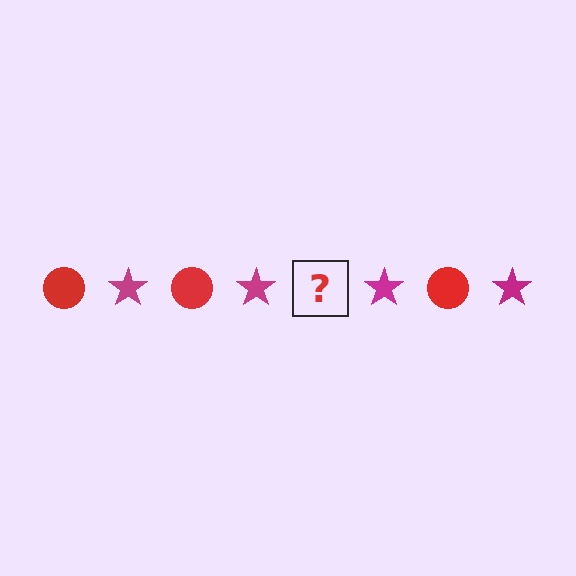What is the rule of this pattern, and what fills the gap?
The rule is that the pattern alternates between red circle and magenta star. The gap should be filled with a red circle.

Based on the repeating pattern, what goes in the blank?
The blank should be a red circle.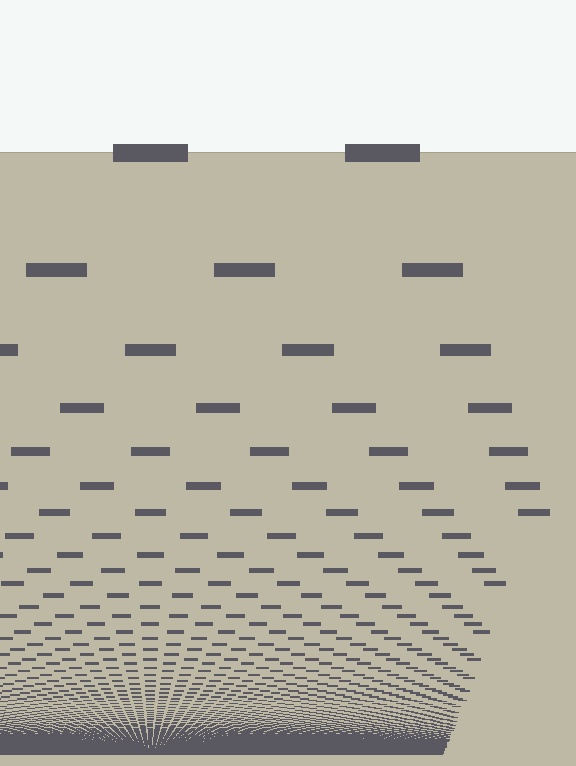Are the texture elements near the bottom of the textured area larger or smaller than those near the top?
Smaller. The gradient is inverted — elements near the bottom are smaller and denser.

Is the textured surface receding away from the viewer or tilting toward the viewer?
The surface appears to tilt toward the viewer. Texture elements get larger and sparser toward the top.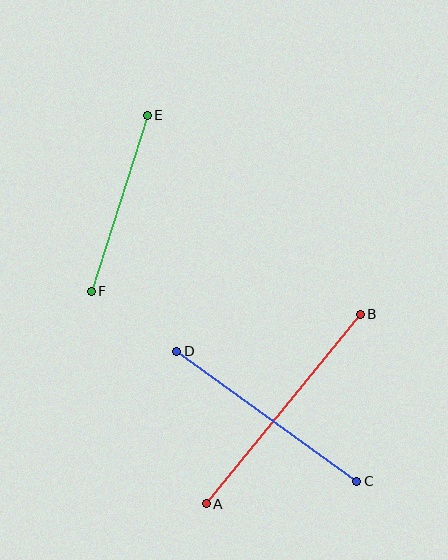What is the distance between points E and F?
The distance is approximately 185 pixels.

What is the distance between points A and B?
The distance is approximately 244 pixels.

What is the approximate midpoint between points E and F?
The midpoint is at approximately (119, 203) pixels.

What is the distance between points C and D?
The distance is approximately 222 pixels.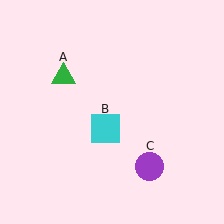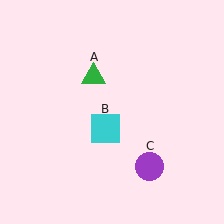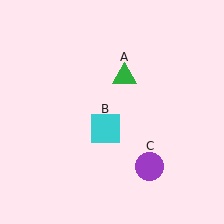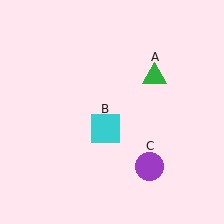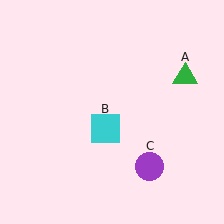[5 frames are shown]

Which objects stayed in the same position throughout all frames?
Cyan square (object B) and purple circle (object C) remained stationary.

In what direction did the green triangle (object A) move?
The green triangle (object A) moved right.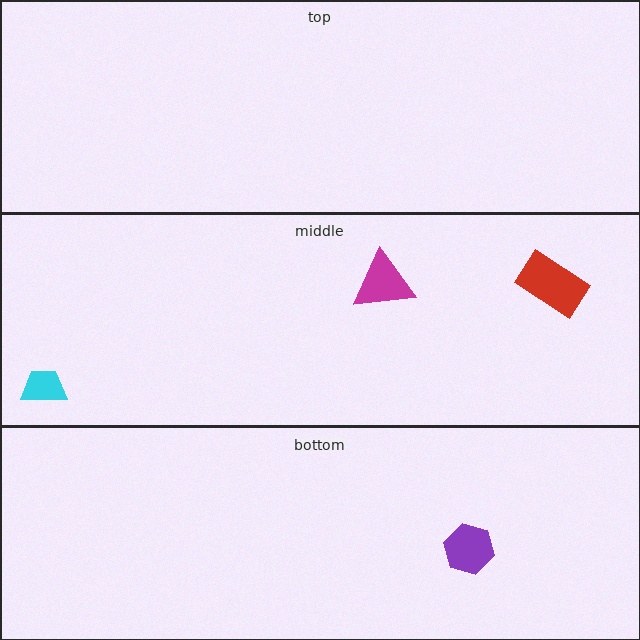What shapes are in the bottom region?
The purple hexagon.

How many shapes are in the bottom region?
1.